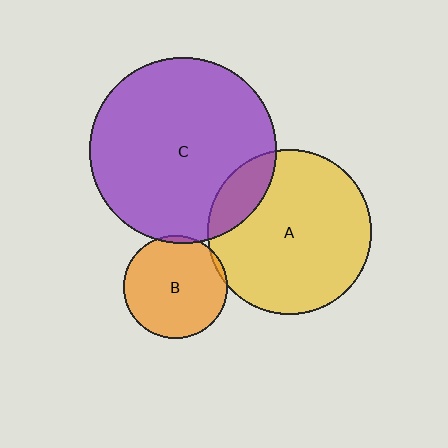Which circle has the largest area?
Circle C (purple).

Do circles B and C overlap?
Yes.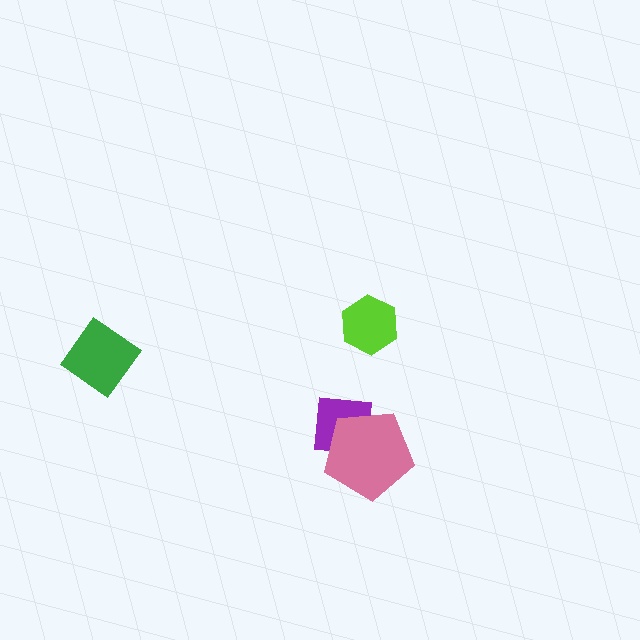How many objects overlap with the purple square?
1 object overlaps with the purple square.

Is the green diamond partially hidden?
No, no other shape covers it.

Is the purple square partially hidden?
Yes, it is partially covered by another shape.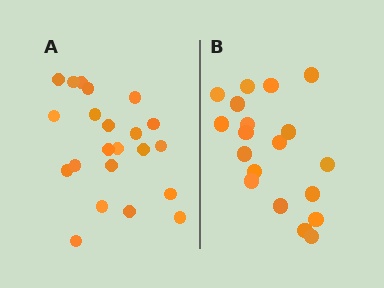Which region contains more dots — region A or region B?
Region A (the left region) has more dots.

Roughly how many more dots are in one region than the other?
Region A has just a few more — roughly 2 or 3 more dots than region B.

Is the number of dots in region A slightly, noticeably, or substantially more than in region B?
Region A has only slightly more — the two regions are fairly close. The ratio is roughly 1.2 to 1.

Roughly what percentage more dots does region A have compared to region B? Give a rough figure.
About 15% more.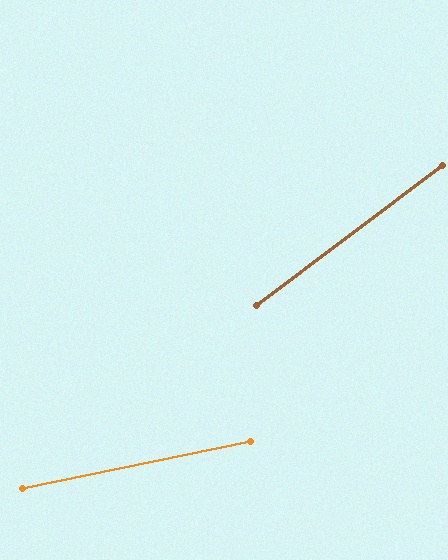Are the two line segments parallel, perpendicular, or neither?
Neither parallel nor perpendicular — they differ by about 25°.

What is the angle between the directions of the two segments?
Approximately 25 degrees.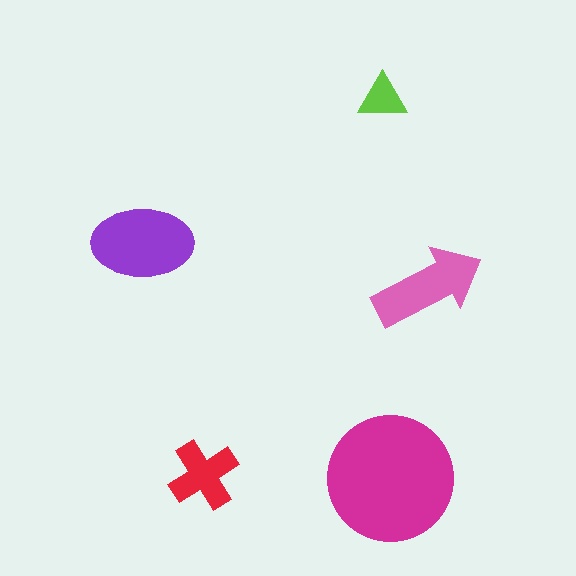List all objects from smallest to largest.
The lime triangle, the red cross, the pink arrow, the purple ellipse, the magenta circle.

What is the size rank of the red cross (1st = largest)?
4th.